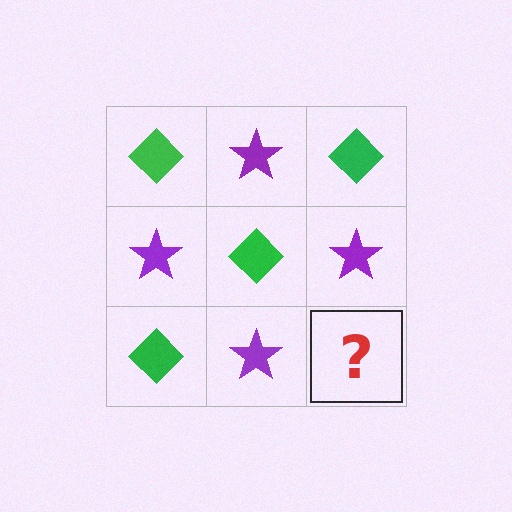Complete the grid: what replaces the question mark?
The question mark should be replaced with a green diamond.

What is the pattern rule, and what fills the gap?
The rule is that it alternates green diamond and purple star in a checkerboard pattern. The gap should be filled with a green diamond.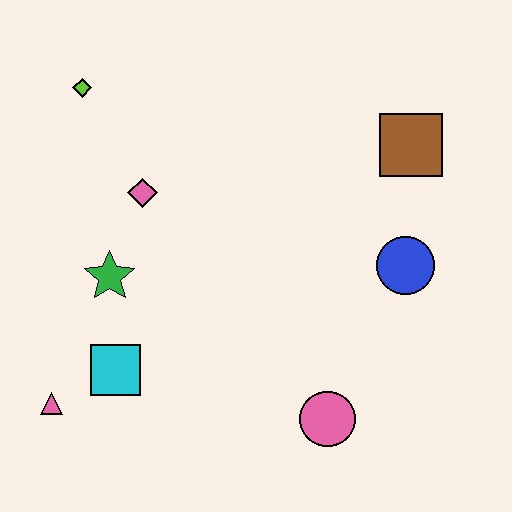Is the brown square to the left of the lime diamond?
No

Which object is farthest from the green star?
The brown square is farthest from the green star.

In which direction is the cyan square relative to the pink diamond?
The cyan square is below the pink diamond.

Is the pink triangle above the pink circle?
Yes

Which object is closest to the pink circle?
The blue circle is closest to the pink circle.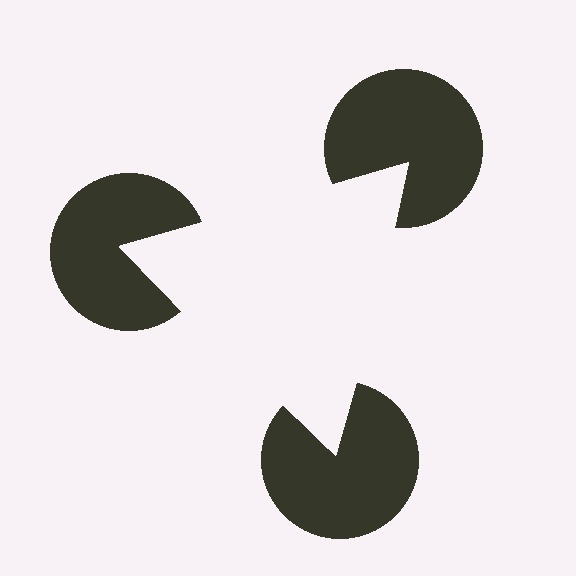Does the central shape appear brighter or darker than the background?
It typically appears slightly brighter than the background, even though no actual brightness change is drawn.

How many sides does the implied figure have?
3 sides.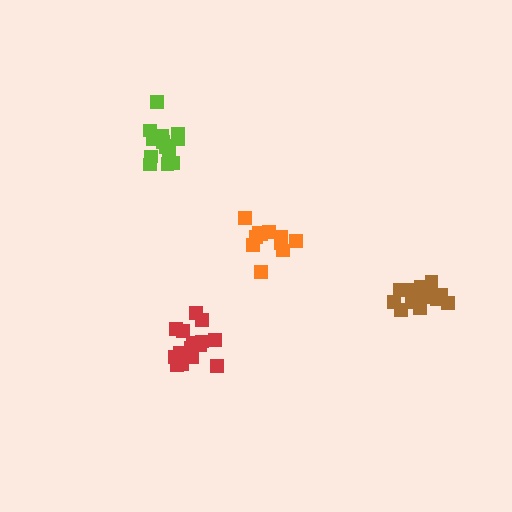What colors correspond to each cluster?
The clusters are colored: orange, red, lime, brown.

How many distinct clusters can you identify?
There are 4 distinct clusters.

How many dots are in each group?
Group 1: 11 dots, Group 2: 17 dots, Group 3: 16 dots, Group 4: 15 dots (59 total).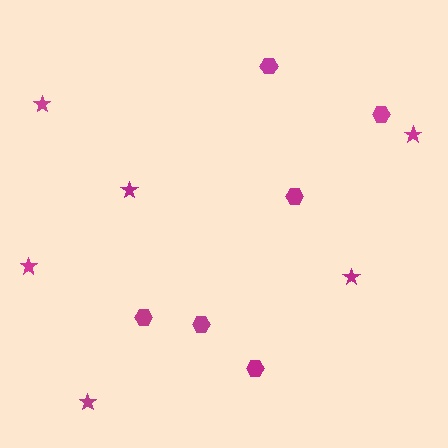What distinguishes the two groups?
There are 2 groups: one group of hexagons (6) and one group of stars (6).